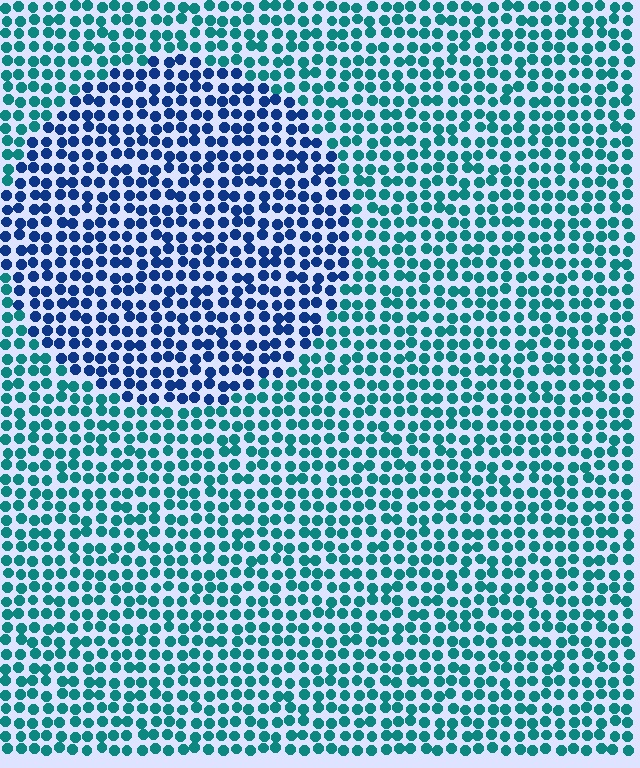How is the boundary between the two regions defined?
The boundary is defined purely by a slight shift in hue (about 44 degrees). Spacing, size, and orientation are identical on both sides.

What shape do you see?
I see a circle.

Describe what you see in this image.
The image is filled with small teal elements in a uniform arrangement. A circle-shaped region is visible where the elements are tinted to a slightly different hue, forming a subtle color boundary.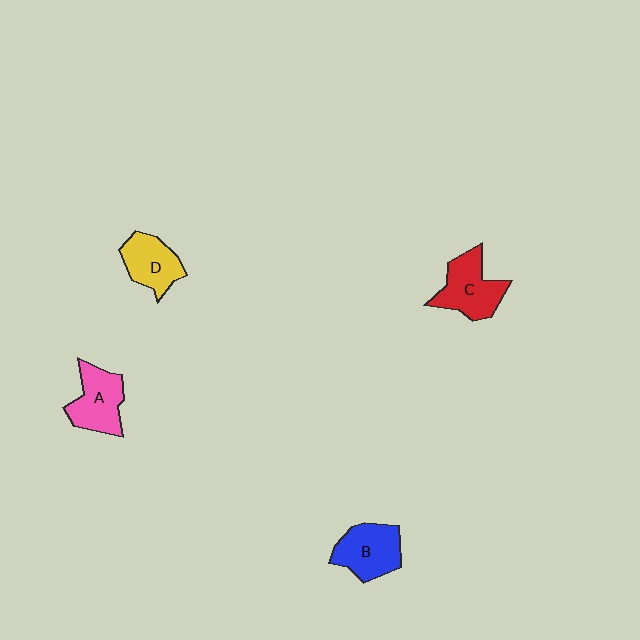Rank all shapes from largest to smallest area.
From largest to smallest: C (red), B (blue), A (pink), D (yellow).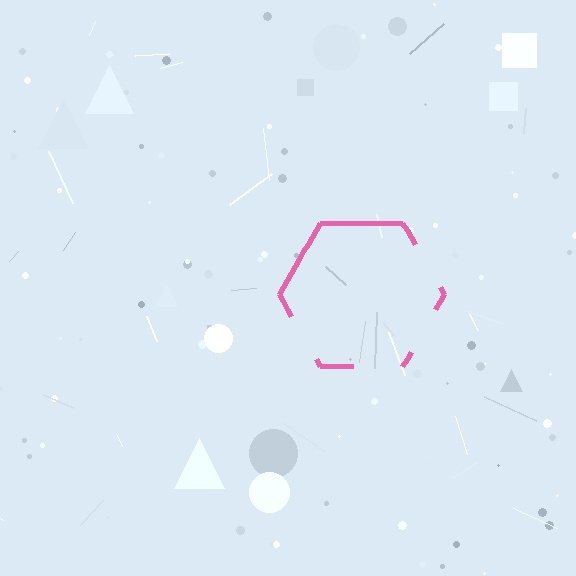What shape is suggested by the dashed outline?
The dashed outline suggests a hexagon.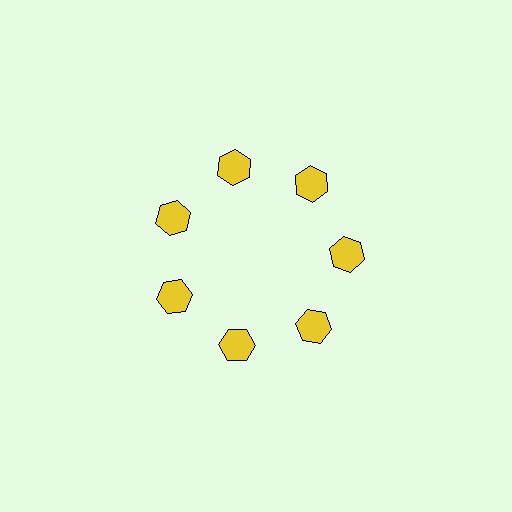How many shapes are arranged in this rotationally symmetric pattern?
There are 7 shapes, arranged in 7 groups of 1.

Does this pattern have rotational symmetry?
Yes, this pattern has 7-fold rotational symmetry. It looks the same after rotating 51 degrees around the center.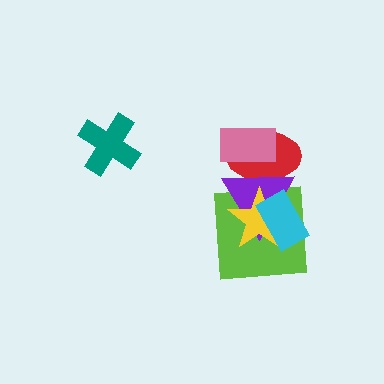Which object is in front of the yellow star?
The cyan rectangle is in front of the yellow star.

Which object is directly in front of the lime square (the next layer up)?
The purple triangle is directly in front of the lime square.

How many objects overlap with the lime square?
3 objects overlap with the lime square.